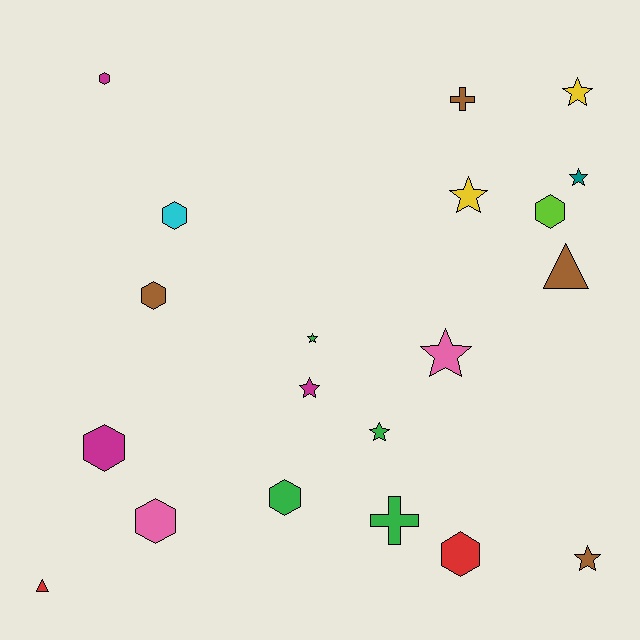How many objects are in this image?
There are 20 objects.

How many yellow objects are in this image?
There are 2 yellow objects.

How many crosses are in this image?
There are 2 crosses.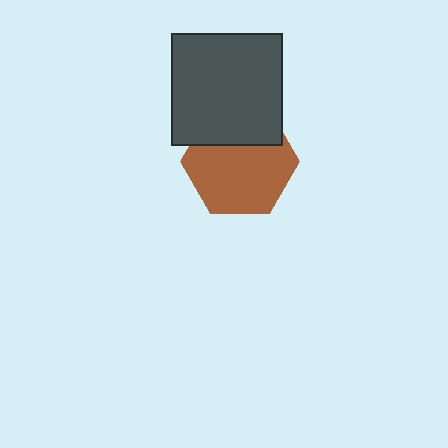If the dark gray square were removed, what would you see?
You would see the complete brown hexagon.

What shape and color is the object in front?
The object in front is a dark gray square.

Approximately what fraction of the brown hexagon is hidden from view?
Roughly 31% of the brown hexagon is hidden behind the dark gray square.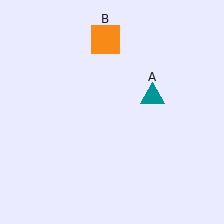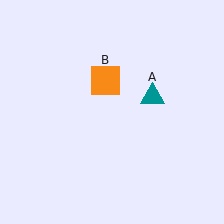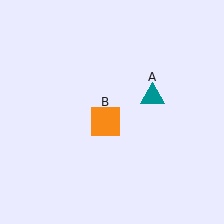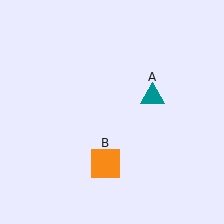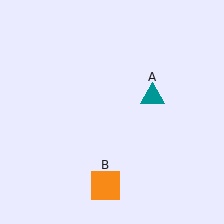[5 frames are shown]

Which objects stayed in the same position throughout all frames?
Teal triangle (object A) remained stationary.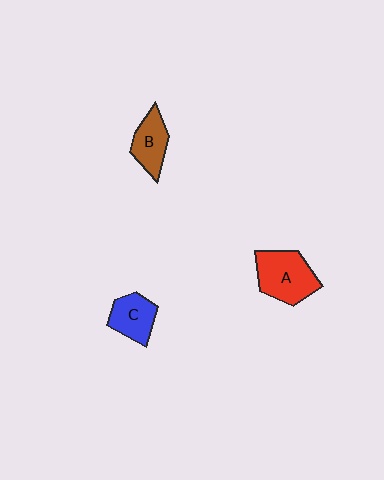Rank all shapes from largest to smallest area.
From largest to smallest: A (red), C (blue), B (brown).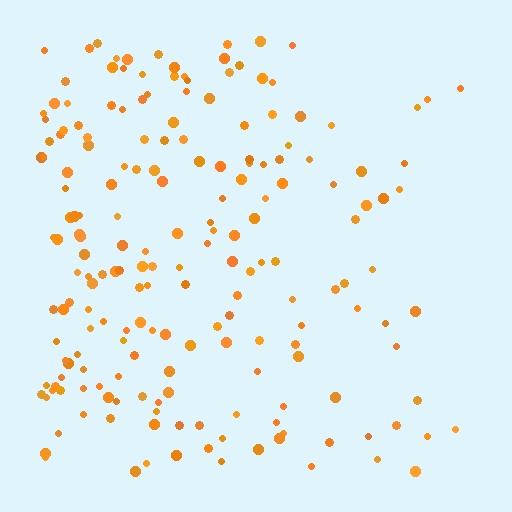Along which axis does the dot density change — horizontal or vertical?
Horizontal.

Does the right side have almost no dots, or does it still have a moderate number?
Still a moderate number, just noticeably fewer than the left.